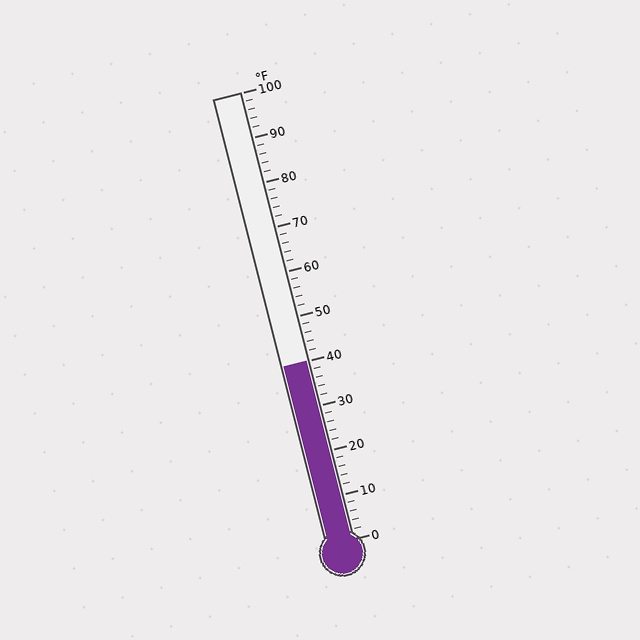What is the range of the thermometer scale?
The thermometer scale ranges from 0°F to 100°F.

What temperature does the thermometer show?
The thermometer shows approximately 40°F.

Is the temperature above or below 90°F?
The temperature is below 90°F.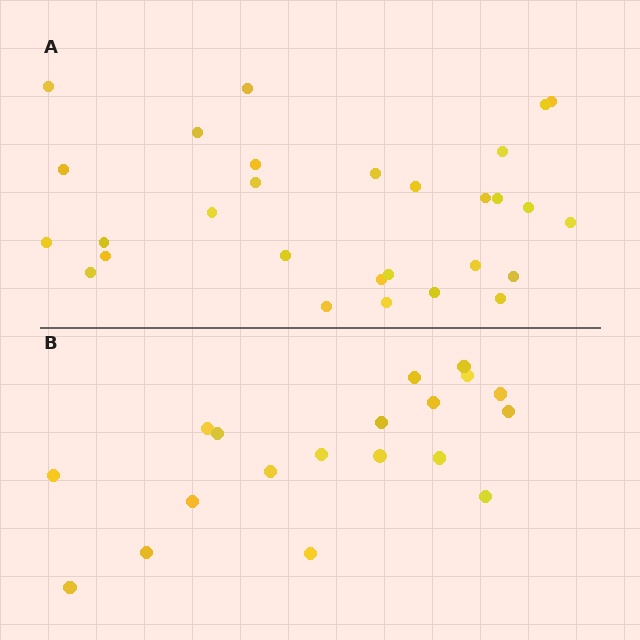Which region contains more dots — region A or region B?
Region A (the top region) has more dots.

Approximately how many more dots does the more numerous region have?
Region A has roughly 10 or so more dots than region B.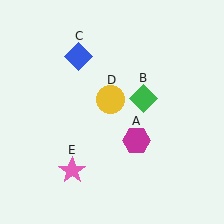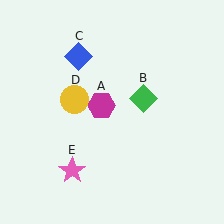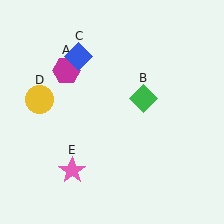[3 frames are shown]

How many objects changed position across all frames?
2 objects changed position: magenta hexagon (object A), yellow circle (object D).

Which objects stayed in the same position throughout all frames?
Green diamond (object B) and blue diamond (object C) and pink star (object E) remained stationary.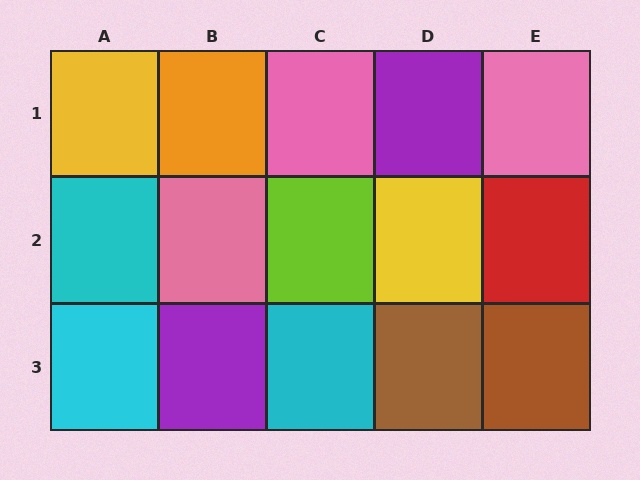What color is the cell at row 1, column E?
Pink.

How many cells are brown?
2 cells are brown.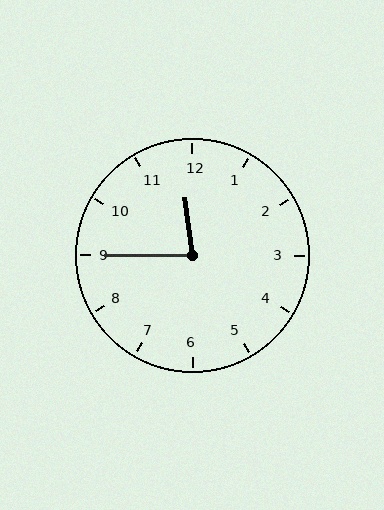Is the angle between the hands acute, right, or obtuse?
It is acute.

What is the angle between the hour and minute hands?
Approximately 82 degrees.